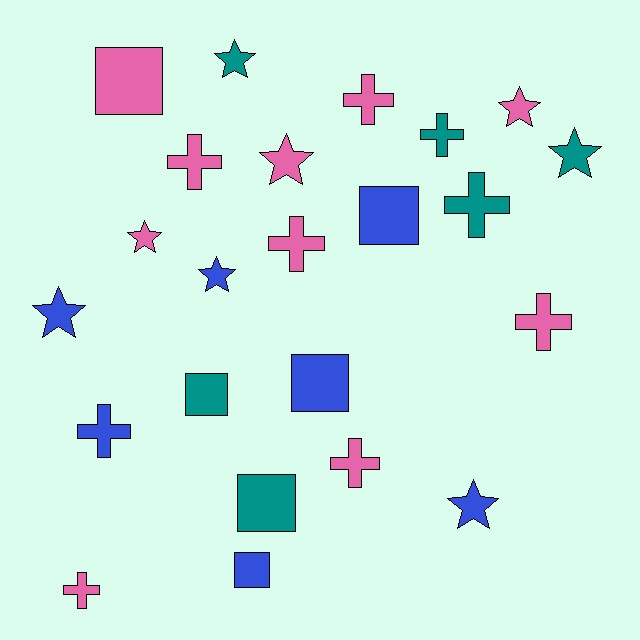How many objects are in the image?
There are 23 objects.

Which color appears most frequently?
Pink, with 10 objects.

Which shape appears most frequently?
Cross, with 9 objects.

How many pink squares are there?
There is 1 pink square.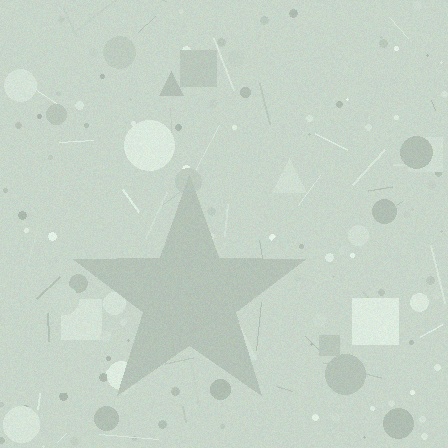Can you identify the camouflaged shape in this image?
The camouflaged shape is a star.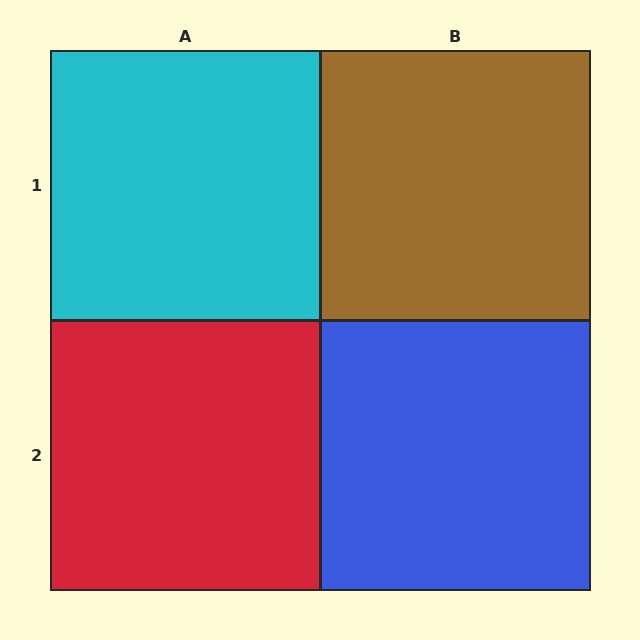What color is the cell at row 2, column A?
Red.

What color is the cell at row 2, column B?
Blue.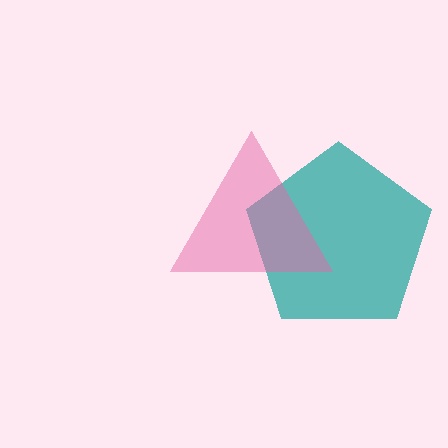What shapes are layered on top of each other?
The layered shapes are: a teal pentagon, a pink triangle.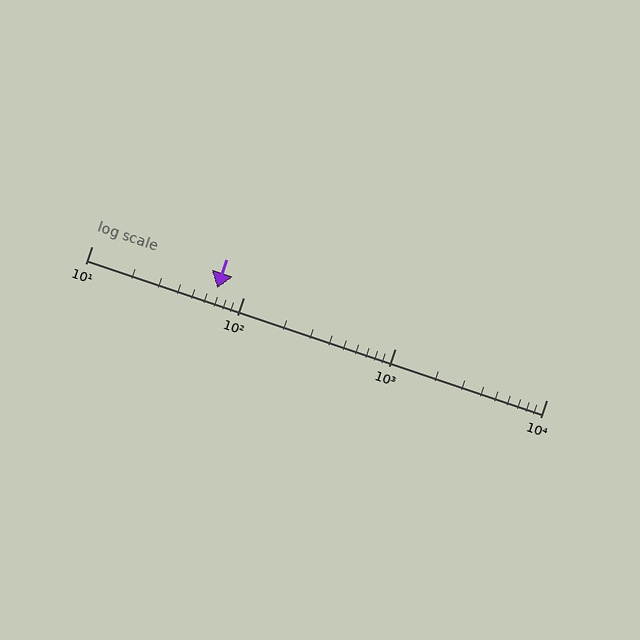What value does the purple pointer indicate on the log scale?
The pointer indicates approximately 67.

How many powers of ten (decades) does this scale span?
The scale spans 3 decades, from 10 to 10000.